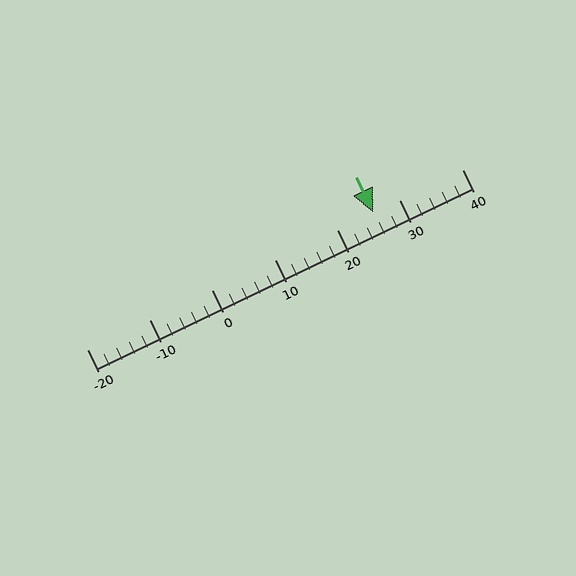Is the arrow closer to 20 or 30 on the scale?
The arrow is closer to 30.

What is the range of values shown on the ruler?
The ruler shows values from -20 to 40.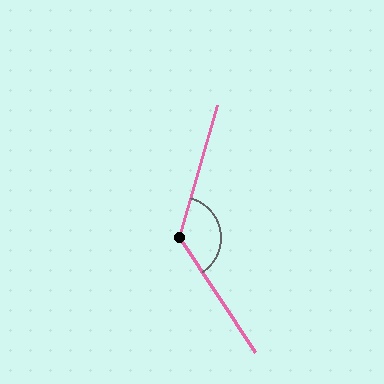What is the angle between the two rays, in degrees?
Approximately 131 degrees.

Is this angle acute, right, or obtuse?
It is obtuse.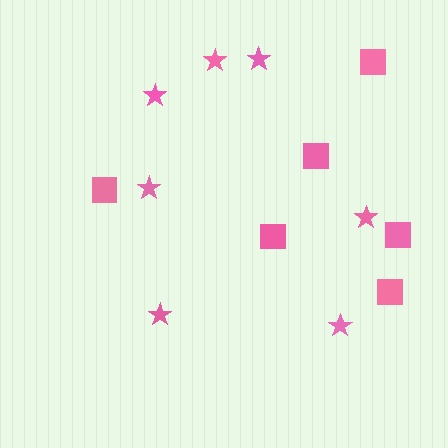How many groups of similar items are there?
There are 2 groups: one group of stars (7) and one group of squares (6).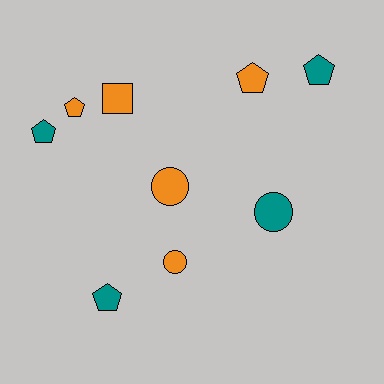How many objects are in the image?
There are 9 objects.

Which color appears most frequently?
Orange, with 5 objects.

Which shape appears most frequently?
Pentagon, with 5 objects.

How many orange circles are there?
There are 2 orange circles.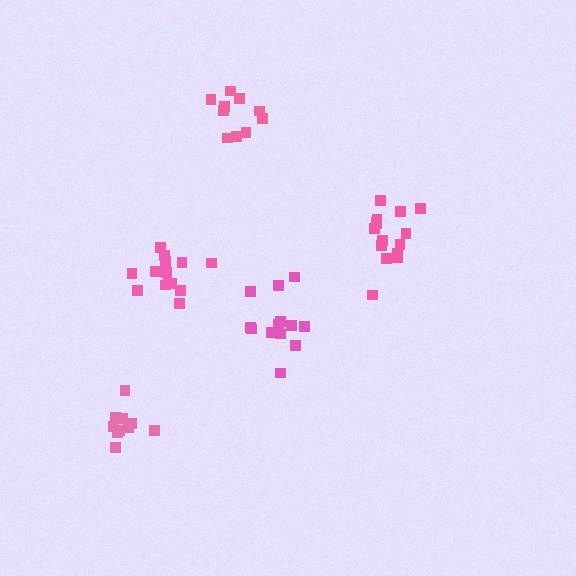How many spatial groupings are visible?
There are 5 spatial groupings.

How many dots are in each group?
Group 1: 10 dots, Group 2: 12 dots, Group 3: 13 dots, Group 4: 15 dots, Group 5: 15 dots (65 total).